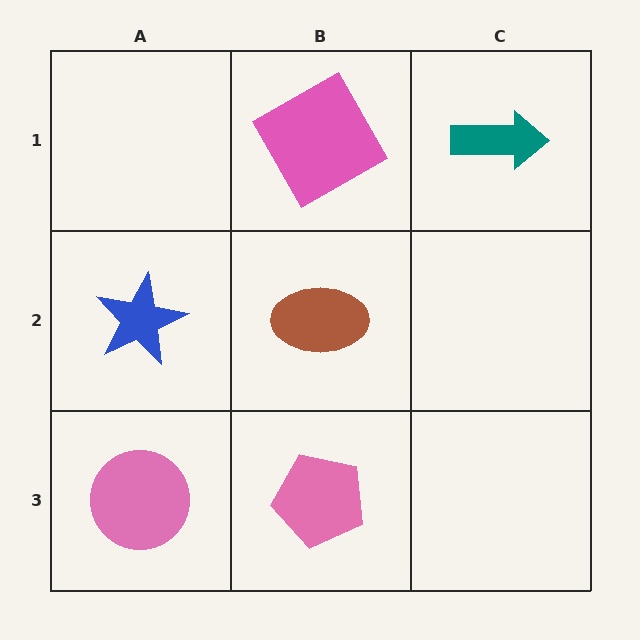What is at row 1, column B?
A pink square.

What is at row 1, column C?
A teal arrow.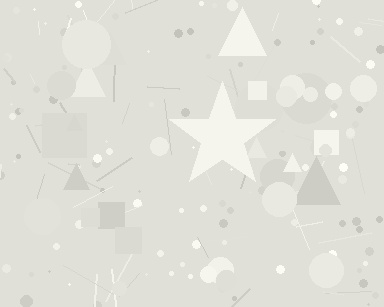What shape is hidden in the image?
A star is hidden in the image.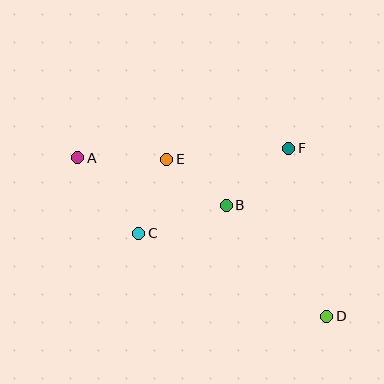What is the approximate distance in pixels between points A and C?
The distance between A and C is approximately 97 pixels.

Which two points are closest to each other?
Points B and E are closest to each other.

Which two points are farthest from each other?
Points A and D are farthest from each other.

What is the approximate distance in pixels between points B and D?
The distance between B and D is approximately 150 pixels.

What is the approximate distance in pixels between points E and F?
The distance between E and F is approximately 123 pixels.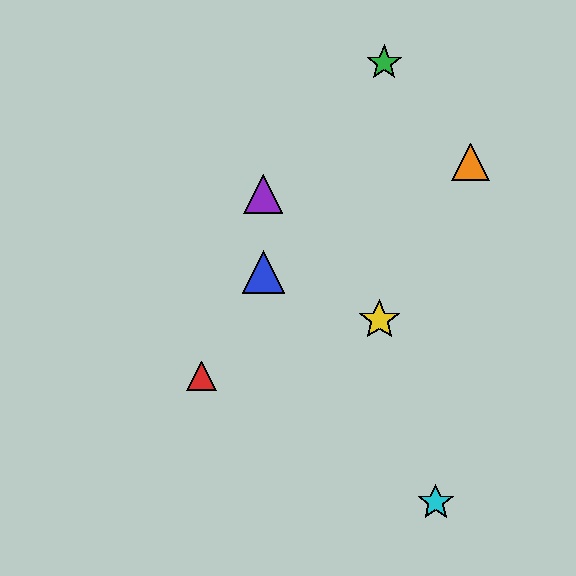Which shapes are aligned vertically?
The blue triangle, the purple triangle are aligned vertically.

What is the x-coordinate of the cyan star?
The cyan star is at x≈436.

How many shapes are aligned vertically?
2 shapes (the blue triangle, the purple triangle) are aligned vertically.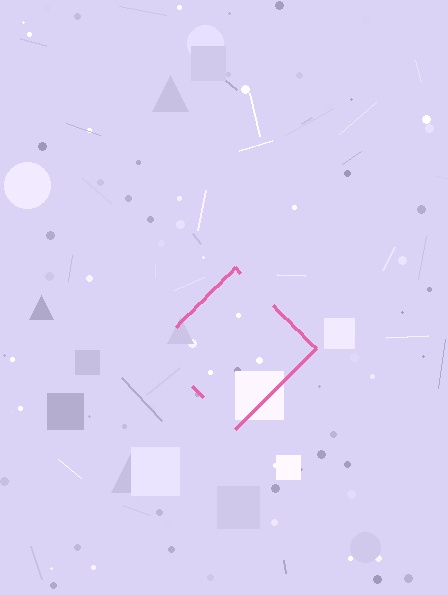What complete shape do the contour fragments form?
The contour fragments form a diamond.